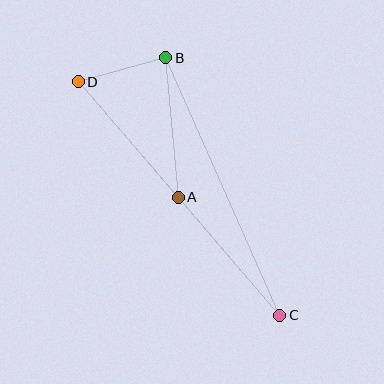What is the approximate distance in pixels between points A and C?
The distance between A and C is approximately 156 pixels.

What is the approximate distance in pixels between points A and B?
The distance between A and B is approximately 140 pixels.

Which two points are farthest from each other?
Points C and D are farthest from each other.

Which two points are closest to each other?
Points B and D are closest to each other.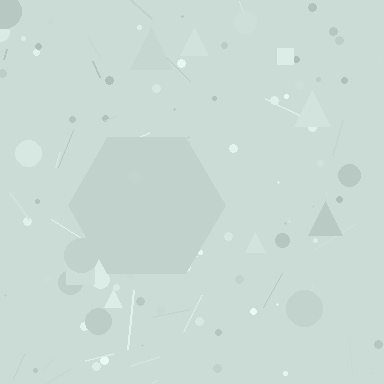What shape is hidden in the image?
A hexagon is hidden in the image.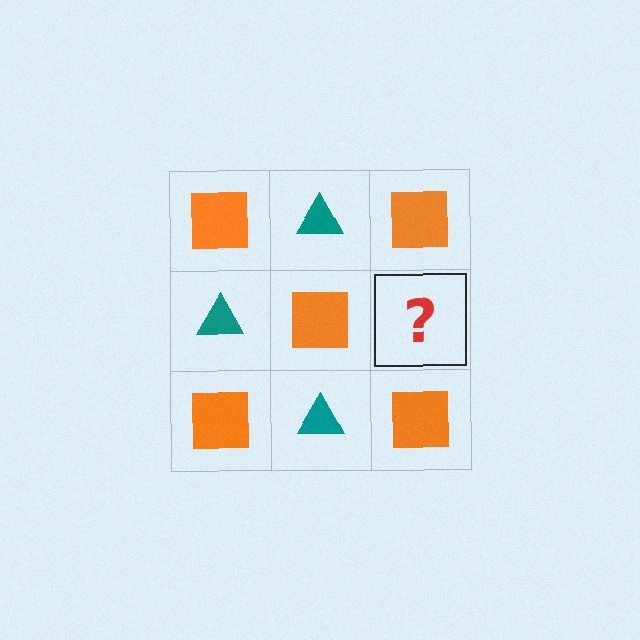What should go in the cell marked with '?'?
The missing cell should contain a teal triangle.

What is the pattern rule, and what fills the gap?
The rule is that it alternates orange square and teal triangle in a checkerboard pattern. The gap should be filled with a teal triangle.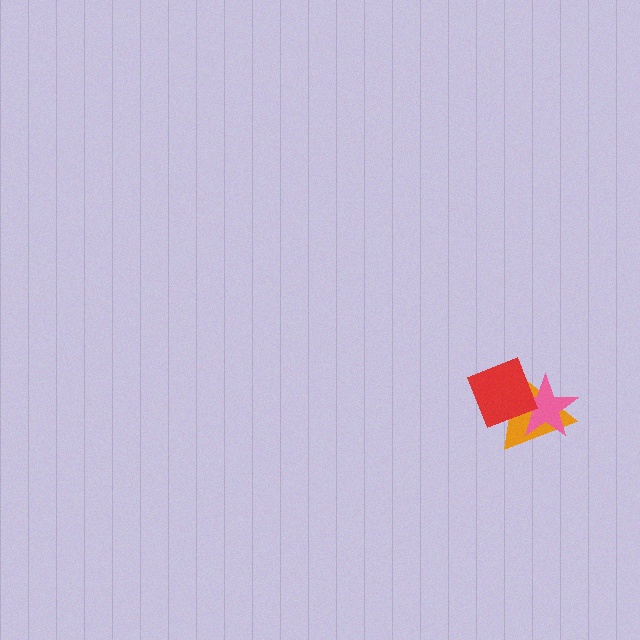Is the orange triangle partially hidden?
Yes, it is partially covered by another shape.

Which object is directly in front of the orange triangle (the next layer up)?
The pink star is directly in front of the orange triangle.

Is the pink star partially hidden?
Yes, it is partially covered by another shape.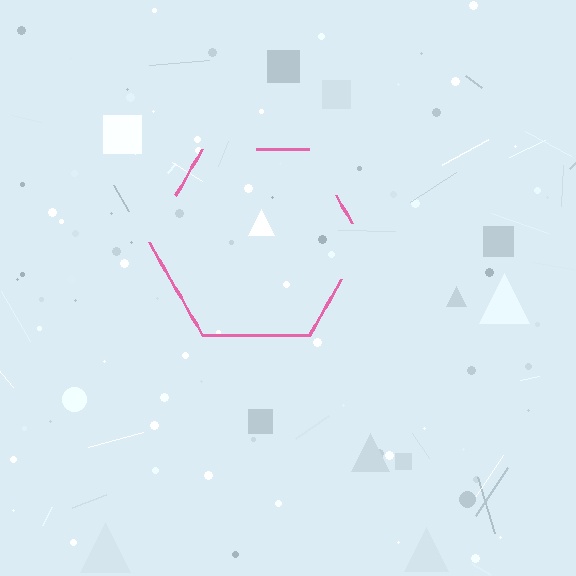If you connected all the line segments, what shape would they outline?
They would outline a hexagon.